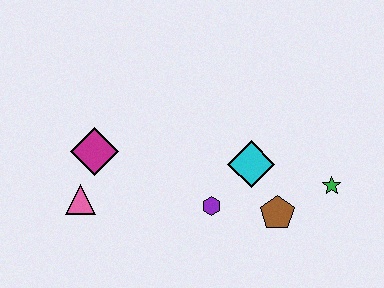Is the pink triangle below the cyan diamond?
Yes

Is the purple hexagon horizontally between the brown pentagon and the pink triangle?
Yes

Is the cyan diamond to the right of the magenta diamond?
Yes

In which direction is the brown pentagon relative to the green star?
The brown pentagon is to the left of the green star.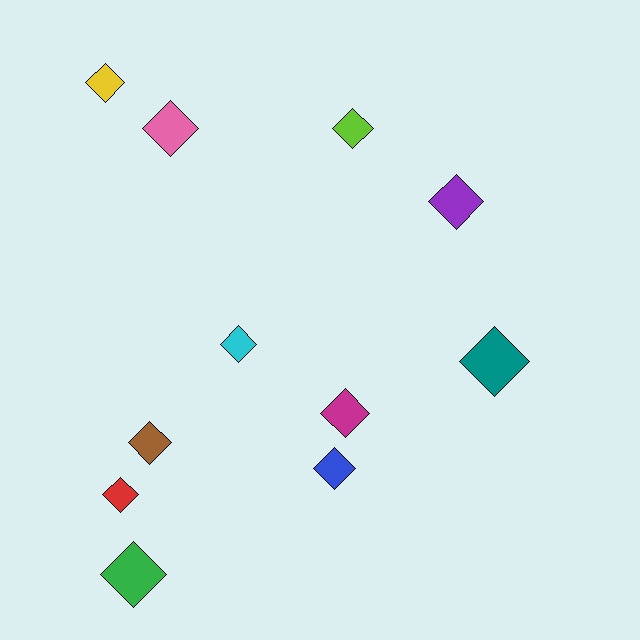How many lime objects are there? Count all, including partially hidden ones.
There is 1 lime object.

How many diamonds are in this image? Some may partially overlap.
There are 11 diamonds.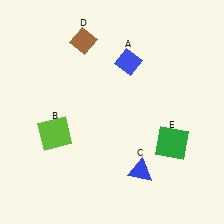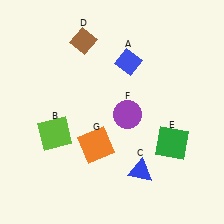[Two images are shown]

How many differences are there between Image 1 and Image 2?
There are 2 differences between the two images.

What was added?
A purple circle (F), an orange square (G) were added in Image 2.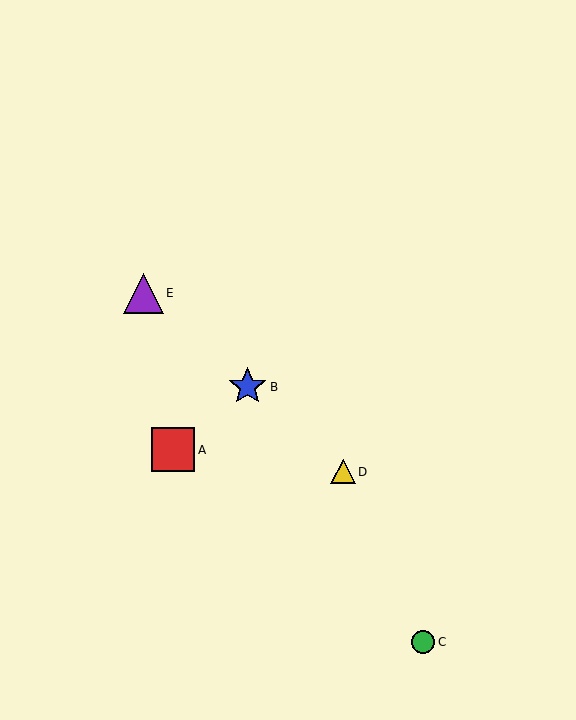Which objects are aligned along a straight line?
Objects B, D, E are aligned along a straight line.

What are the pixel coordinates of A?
Object A is at (173, 450).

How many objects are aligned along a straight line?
3 objects (B, D, E) are aligned along a straight line.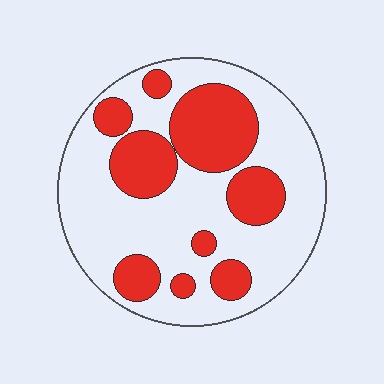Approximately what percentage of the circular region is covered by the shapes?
Approximately 35%.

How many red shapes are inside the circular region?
9.